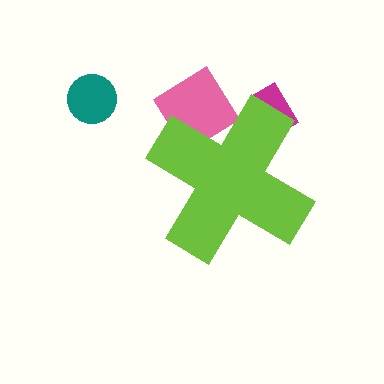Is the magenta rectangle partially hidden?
Yes, the magenta rectangle is partially hidden behind the lime cross.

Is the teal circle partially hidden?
No, the teal circle is fully visible.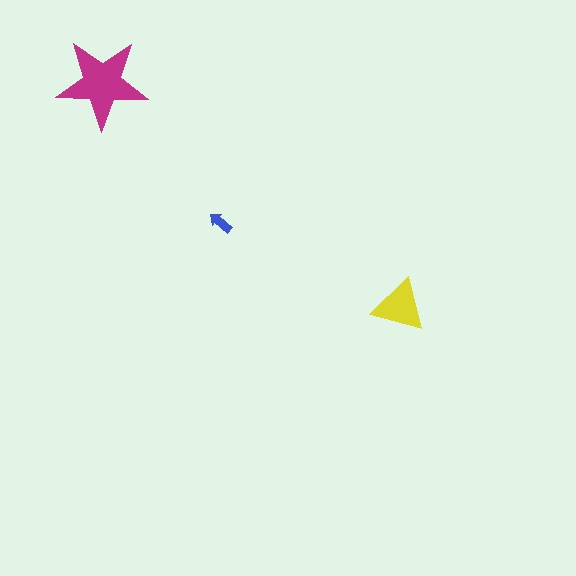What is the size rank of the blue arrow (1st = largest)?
3rd.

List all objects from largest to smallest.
The magenta star, the yellow triangle, the blue arrow.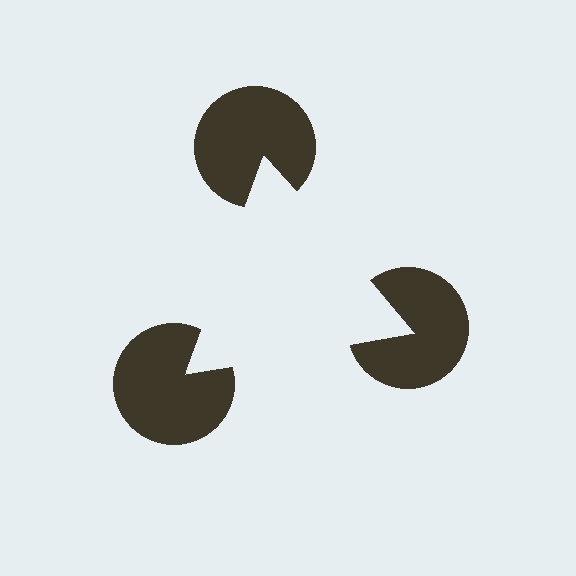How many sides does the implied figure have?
3 sides.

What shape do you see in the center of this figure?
An illusory triangle — its edges are inferred from the aligned wedge cuts in the pac-man discs, not physically drawn.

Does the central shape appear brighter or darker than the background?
It typically appears slightly brighter than the background, even though no actual brightness change is drawn.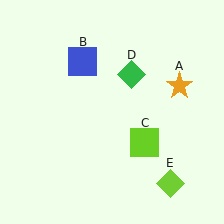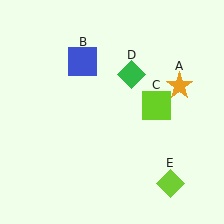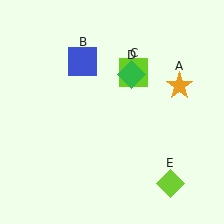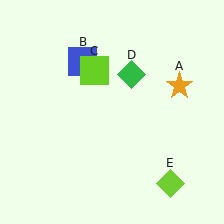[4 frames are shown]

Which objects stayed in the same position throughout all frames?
Orange star (object A) and blue square (object B) and green diamond (object D) and lime diamond (object E) remained stationary.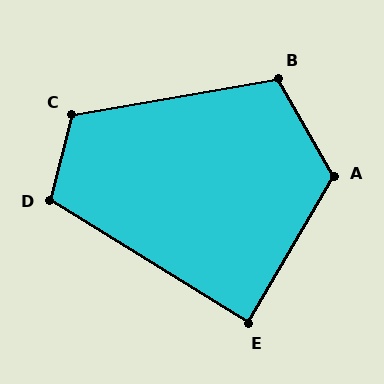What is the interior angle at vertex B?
Approximately 110 degrees (obtuse).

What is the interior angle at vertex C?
Approximately 115 degrees (obtuse).